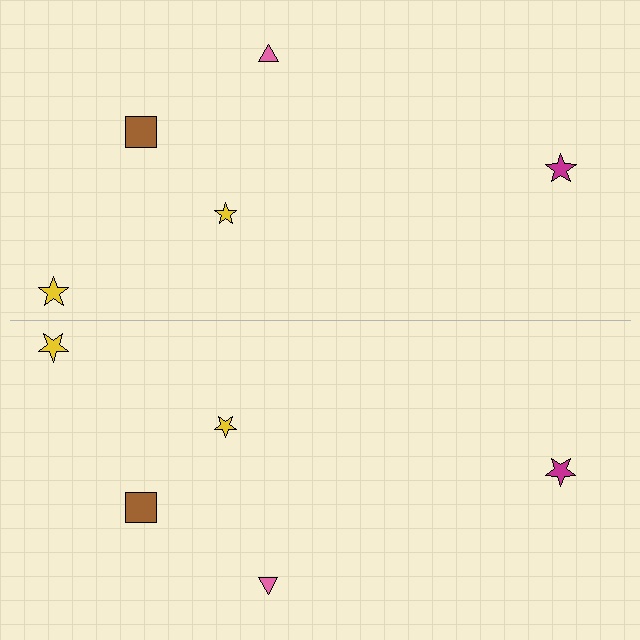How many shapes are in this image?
There are 10 shapes in this image.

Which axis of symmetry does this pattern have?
The pattern has a horizontal axis of symmetry running through the center of the image.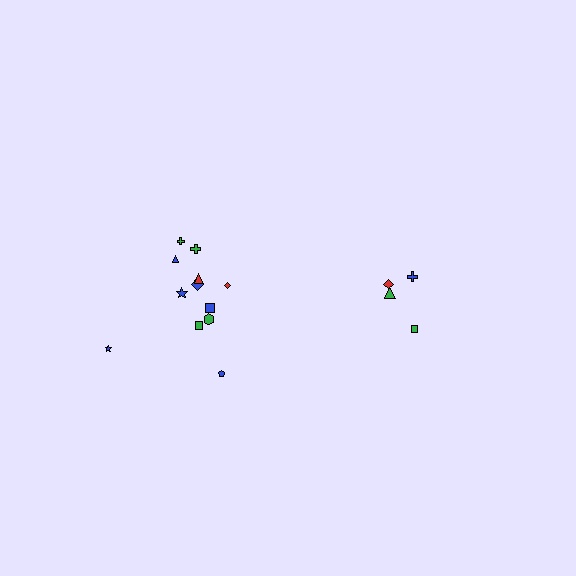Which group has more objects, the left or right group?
The left group.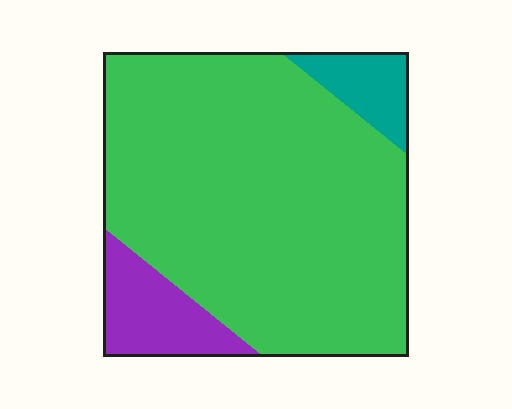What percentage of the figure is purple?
Purple takes up about one tenth (1/10) of the figure.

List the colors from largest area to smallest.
From largest to smallest: green, purple, teal.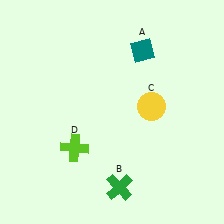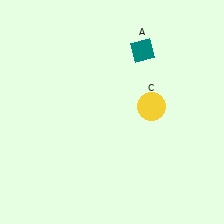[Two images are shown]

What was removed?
The lime cross (D), the green cross (B) were removed in Image 2.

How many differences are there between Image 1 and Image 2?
There are 2 differences between the two images.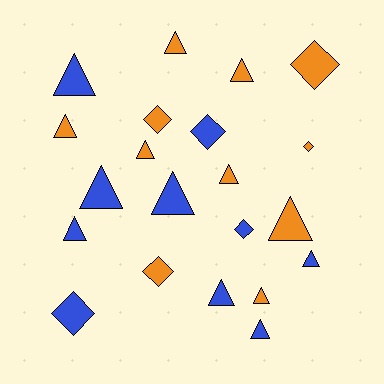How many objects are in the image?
There are 21 objects.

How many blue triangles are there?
There are 7 blue triangles.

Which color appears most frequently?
Orange, with 11 objects.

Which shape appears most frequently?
Triangle, with 14 objects.